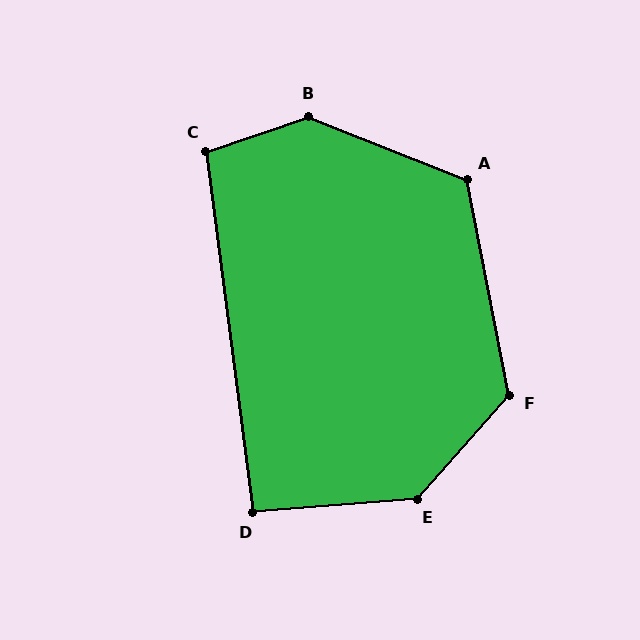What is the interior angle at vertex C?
Approximately 101 degrees (obtuse).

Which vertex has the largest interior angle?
B, at approximately 140 degrees.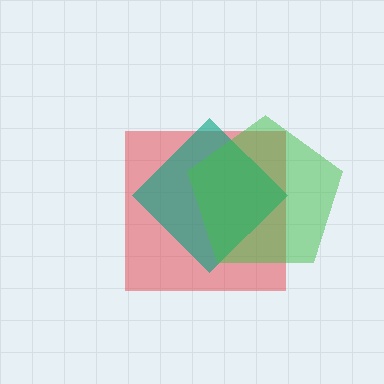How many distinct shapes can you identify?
There are 3 distinct shapes: a red square, a teal diamond, a green pentagon.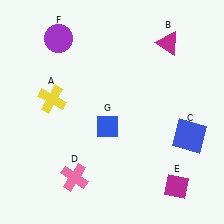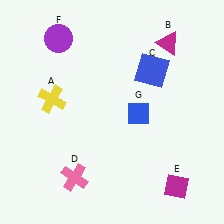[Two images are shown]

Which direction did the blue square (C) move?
The blue square (C) moved up.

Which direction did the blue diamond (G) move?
The blue diamond (G) moved right.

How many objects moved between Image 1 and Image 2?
2 objects moved between the two images.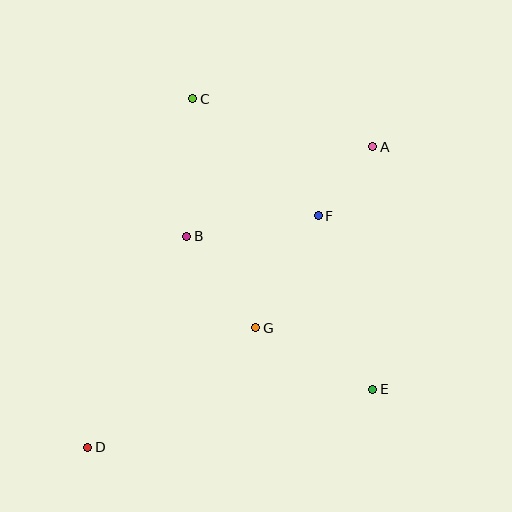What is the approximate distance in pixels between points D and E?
The distance between D and E is approximately 291 pixels.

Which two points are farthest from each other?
Points A and D are farthest from each other.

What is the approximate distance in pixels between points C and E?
The distance between C and E is approximately 342 pixels.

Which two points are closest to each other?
Points A and F are closest to each other.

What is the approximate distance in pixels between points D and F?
The distance between D and F is approximately 326 pixels.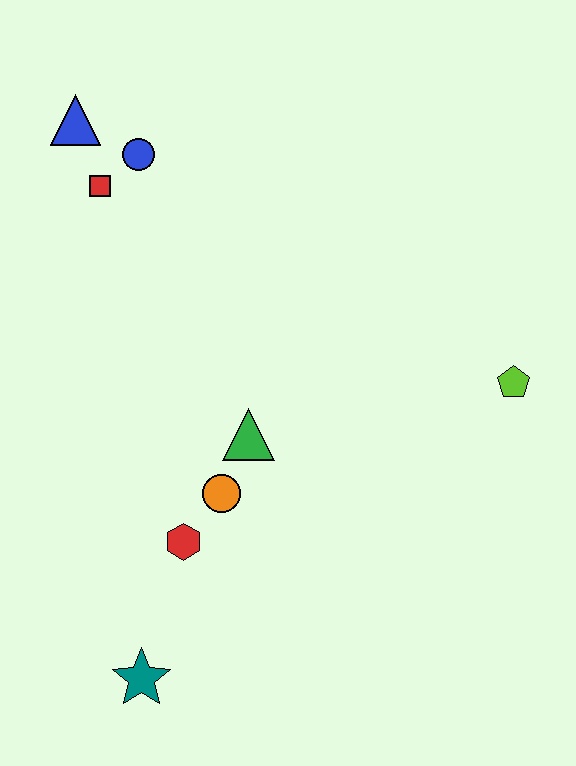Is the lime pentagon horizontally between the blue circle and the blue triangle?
No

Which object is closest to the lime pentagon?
The green triangle is closest to the lime pentagon.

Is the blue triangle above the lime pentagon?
Yes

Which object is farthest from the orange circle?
The blue triangle is farthest from the orange circle.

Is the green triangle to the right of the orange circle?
Yes